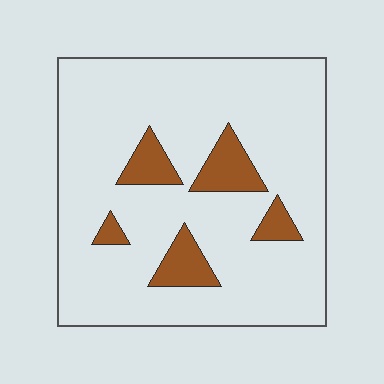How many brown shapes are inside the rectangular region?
5.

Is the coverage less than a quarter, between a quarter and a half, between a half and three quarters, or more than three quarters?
Less than a quarter.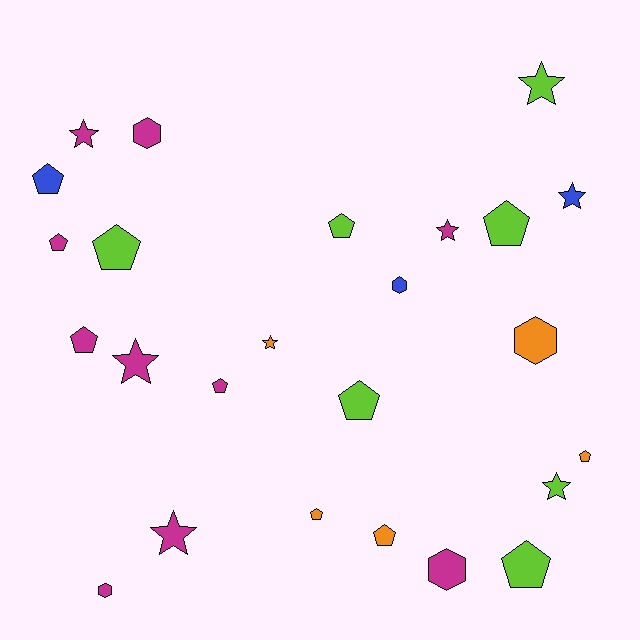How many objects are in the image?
There are 25 objects.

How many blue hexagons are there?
There is 1 blue hexagon.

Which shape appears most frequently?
Pentagon, with 12 objects.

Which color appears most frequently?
Magenta, with 10 objects.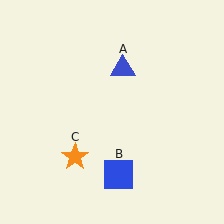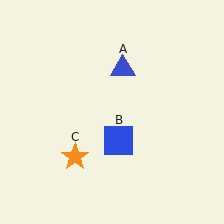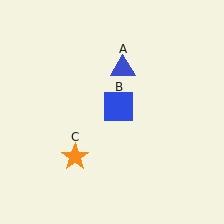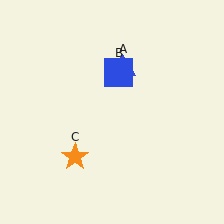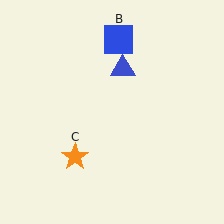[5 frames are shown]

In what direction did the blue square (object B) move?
The blue square (object B) moved up.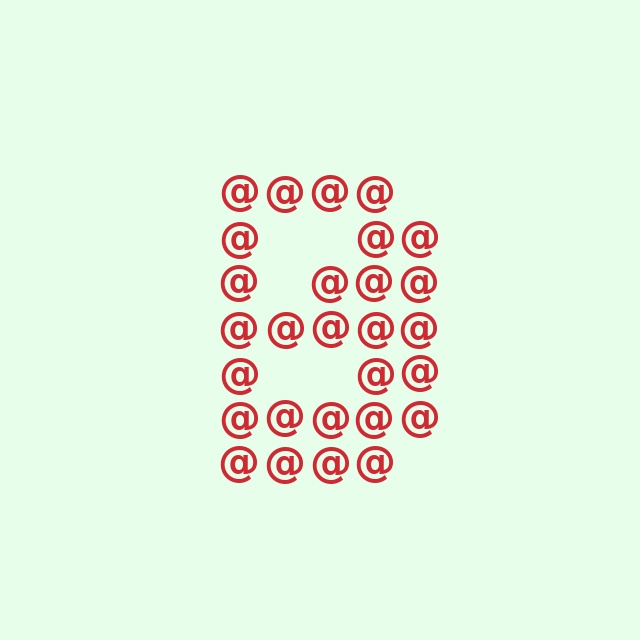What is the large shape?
The large shape is the letter B.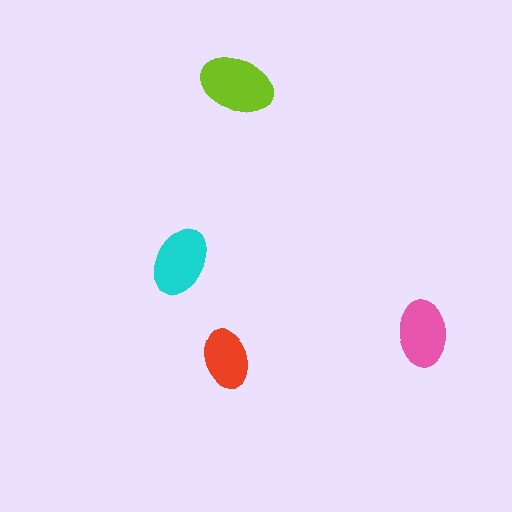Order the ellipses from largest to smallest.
the lime one, the cyan one, the pink one, the red one.